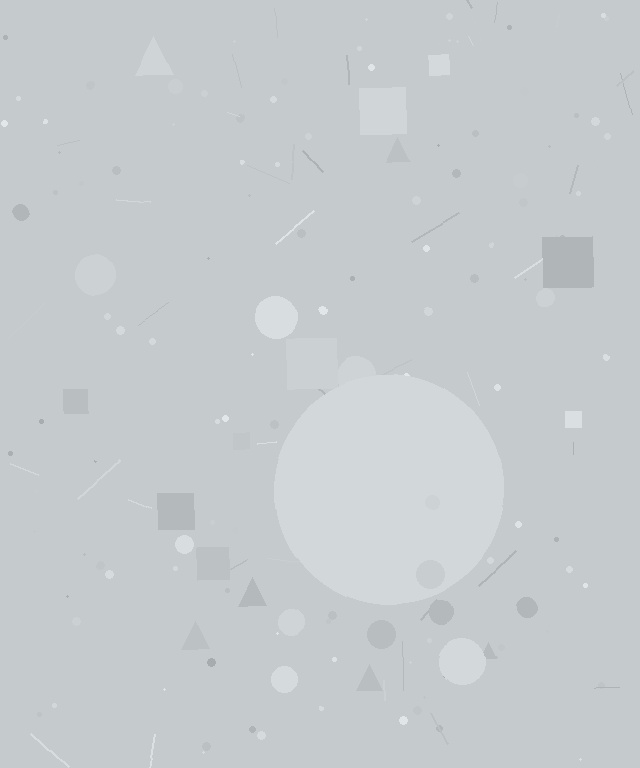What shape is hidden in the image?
A circle is hidden in the image.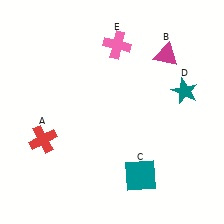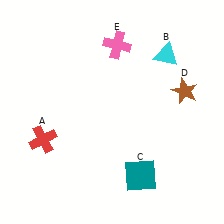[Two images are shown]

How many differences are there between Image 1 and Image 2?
There are 2 differences between the two images.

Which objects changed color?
B changed from magenta to cyan. D changed from teal to brown.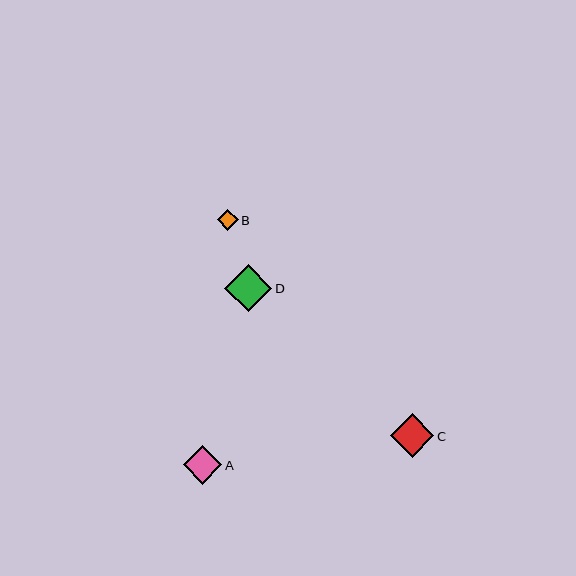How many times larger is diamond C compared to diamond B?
Diamond C is approximately 2.1 times the size of diamond B.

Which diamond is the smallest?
Diamond B is the smallest with a size of approximately 21 pixels.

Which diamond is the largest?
Diamond D is the largest with a size of approximately 48 pixels.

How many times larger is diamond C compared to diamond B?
Diamond C is approximately 2.1 times the size of diamond B.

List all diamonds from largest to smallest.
From largest to smallest: D, C, A, B.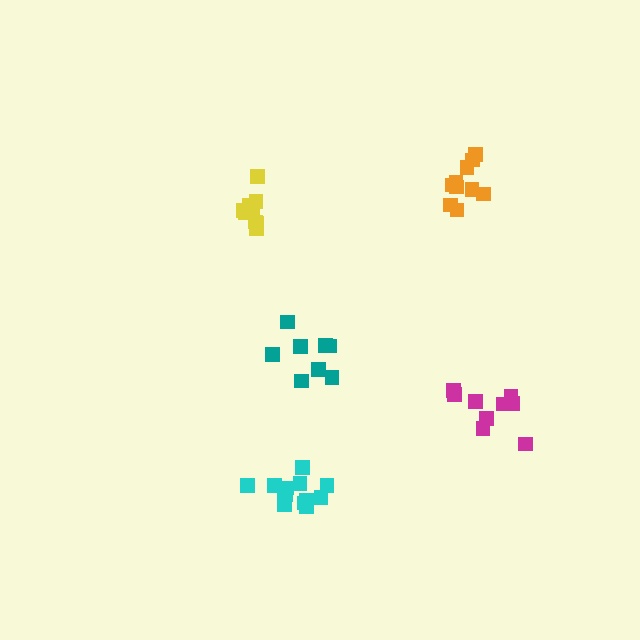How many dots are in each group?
Group 1: 9 dots, Group 2: 10 dots, Group 3: 8 dots, Group 4: 9 dots, Group 5: 14 dots (50 total).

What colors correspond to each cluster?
The clusters are colored: magenta, orange, teal, yellow, cyan.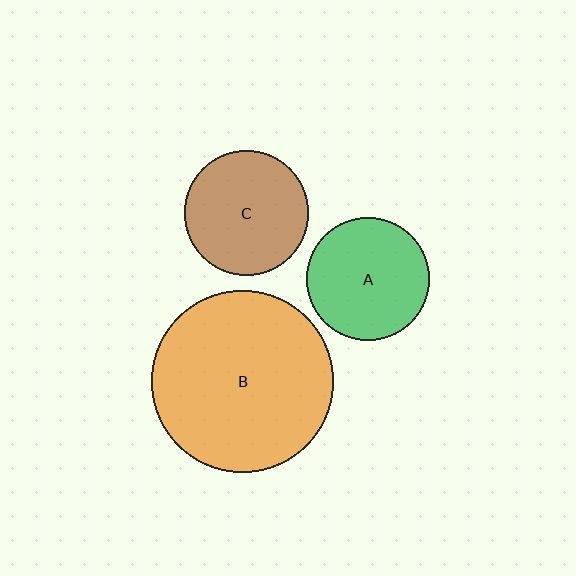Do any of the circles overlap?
No, none of the circles overlap.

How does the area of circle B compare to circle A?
Approximately 2.2 times.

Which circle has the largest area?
Circle B (orange).